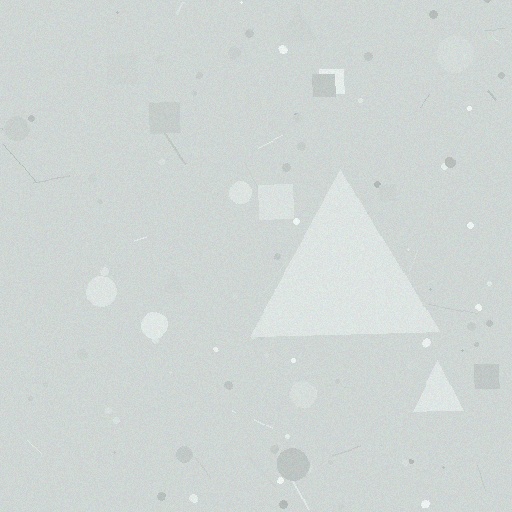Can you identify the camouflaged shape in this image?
The camouflaged shape is a triangle.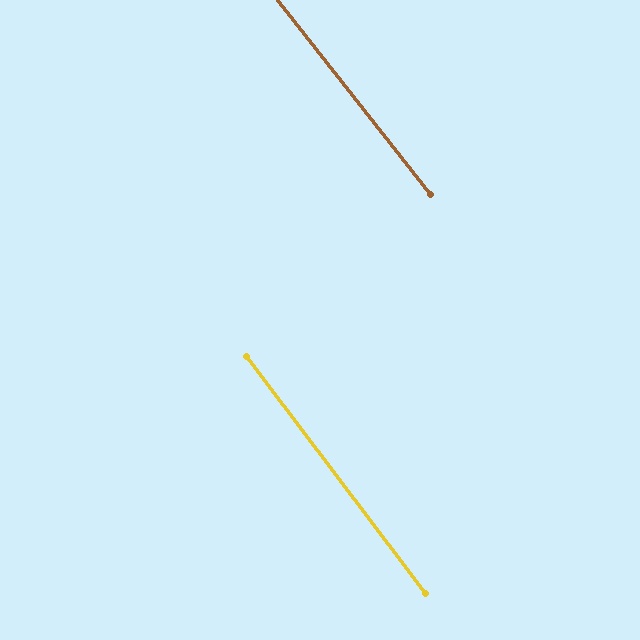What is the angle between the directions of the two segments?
Approximately 1 degree.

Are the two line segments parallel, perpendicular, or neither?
Parallel — their directions differ by only 0.9°.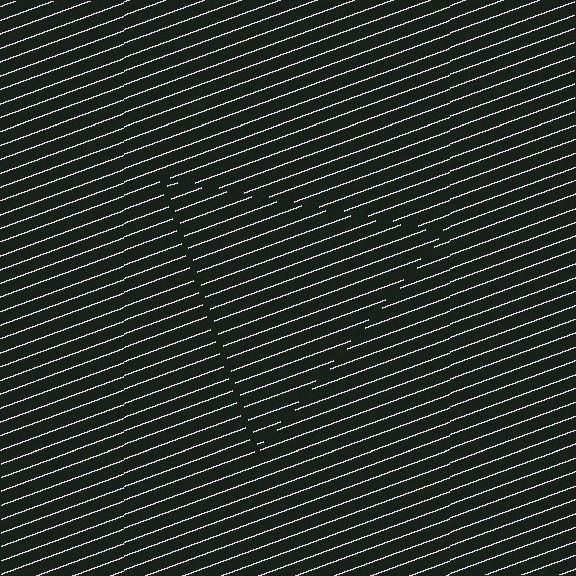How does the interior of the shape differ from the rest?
The interior of the shape contains the same grating, shifted by half a period — the contour is defined by the phase discontinuity where line-ends from the inner and outer gratings abut.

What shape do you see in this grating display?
An illusory triangle. The interior of the shape contains the same grating, shifted by half a period — the contour is defined by the phase discontinuity where line-ends from the inner and outer gratings abut.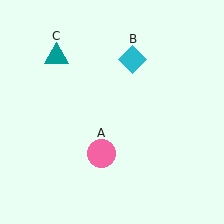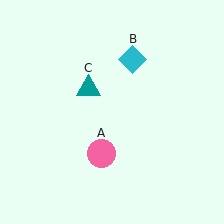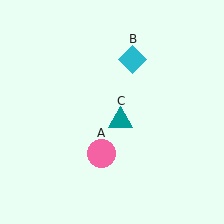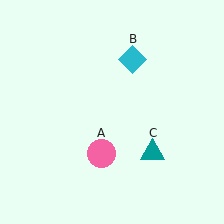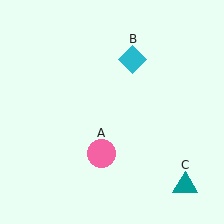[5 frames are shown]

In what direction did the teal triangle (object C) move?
The teal triangle (object C) moved down and to the right.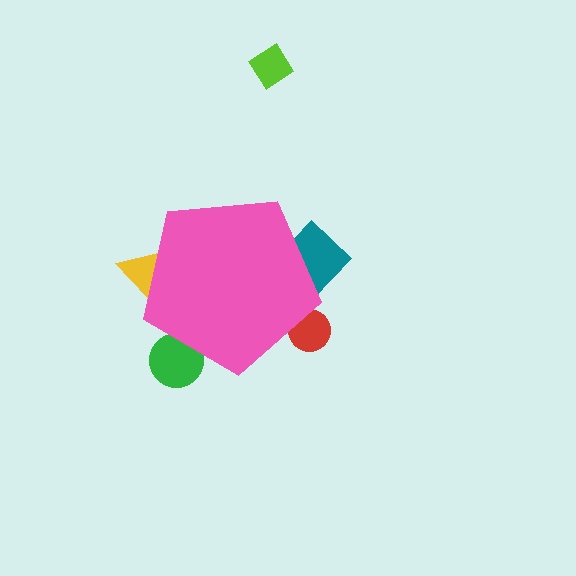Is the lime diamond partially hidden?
No, the lime diamond is fully visible.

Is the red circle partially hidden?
Yes, the red circle is partially hidden behind the pink pentagon.